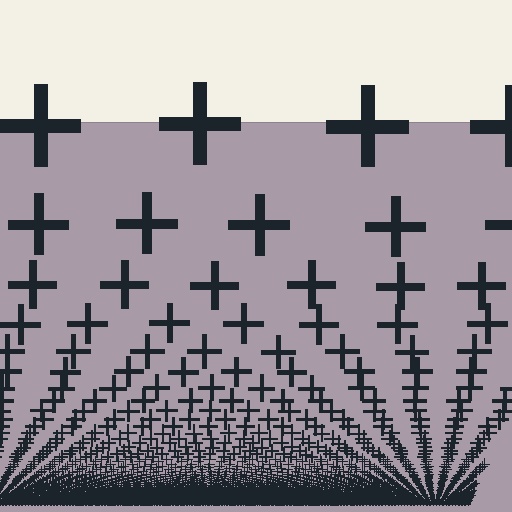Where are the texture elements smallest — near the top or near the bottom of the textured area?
Near the bottom.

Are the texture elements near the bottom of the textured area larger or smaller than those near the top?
Smaller. The gradient is inverted — elements near the bottom are smaller and denser.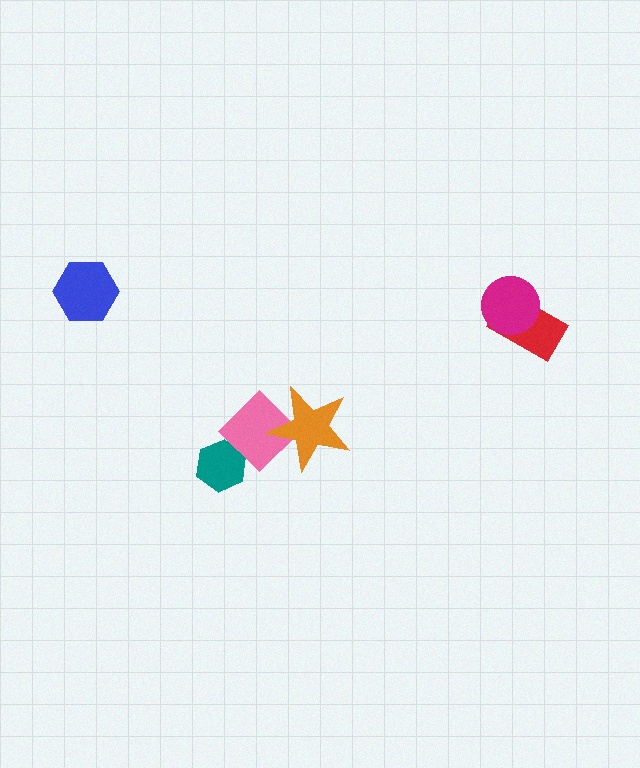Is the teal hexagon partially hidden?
Yes, it is partially covered by another shape.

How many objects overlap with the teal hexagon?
1 object overlaps with the teal hexagon.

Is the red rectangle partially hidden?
Yes, it is partially covered by another shape.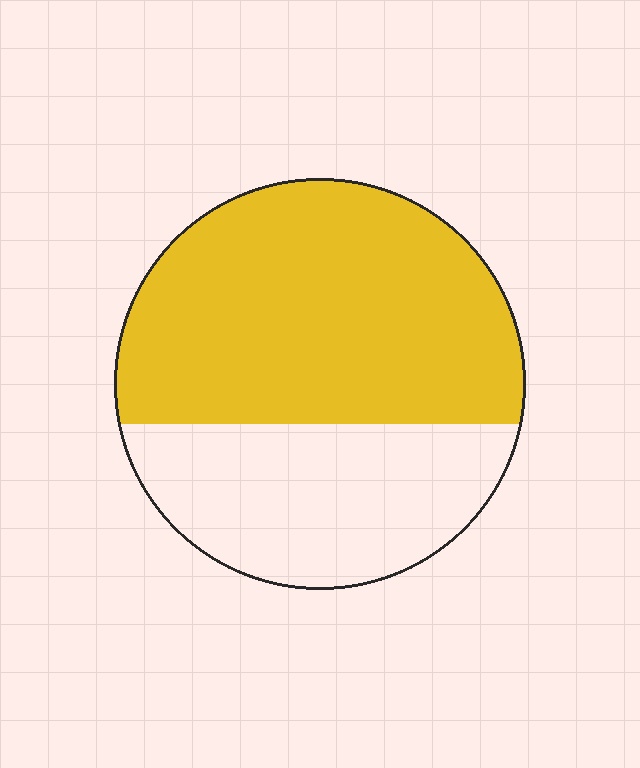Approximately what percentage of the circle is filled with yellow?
Approximately 60%.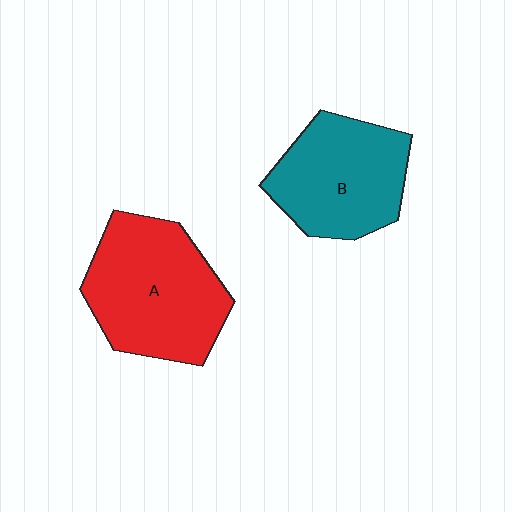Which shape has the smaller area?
Shape B (teal).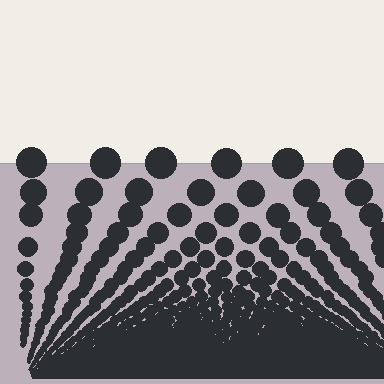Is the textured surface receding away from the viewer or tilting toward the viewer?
The surface appears to tilt toward the viewer. Texture elements get larger and sparser toward the top.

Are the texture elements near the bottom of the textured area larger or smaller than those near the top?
Smaller. The gradient is inverted — elements near the bottom are smaller and denser.